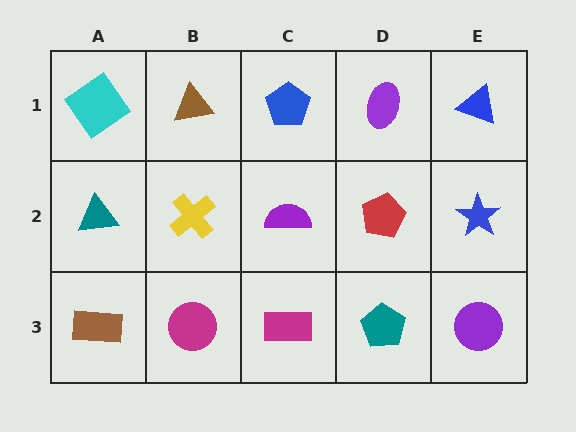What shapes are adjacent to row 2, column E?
A blue triangle (row 1, column E), a purple circle (row 3, column E), a red pentagon (row 2, column D).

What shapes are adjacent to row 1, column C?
A purple semicircle (row 2, column C), a brown triangle (row 1, column B), a purple ellipse (row 1, column D).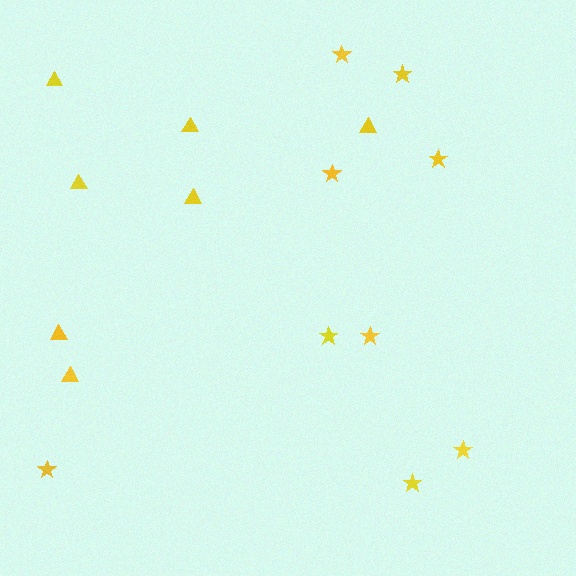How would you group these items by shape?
There are 2 groups: one group of triangles (7) and one group of stars (9).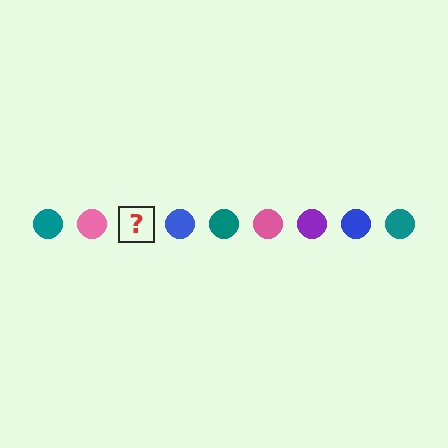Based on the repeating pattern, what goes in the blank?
The blank should be a purple circle.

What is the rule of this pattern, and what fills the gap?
The rule is that the pattern cycles through teal, pink, purple, blue circles. The gap should be filled with a purple circle.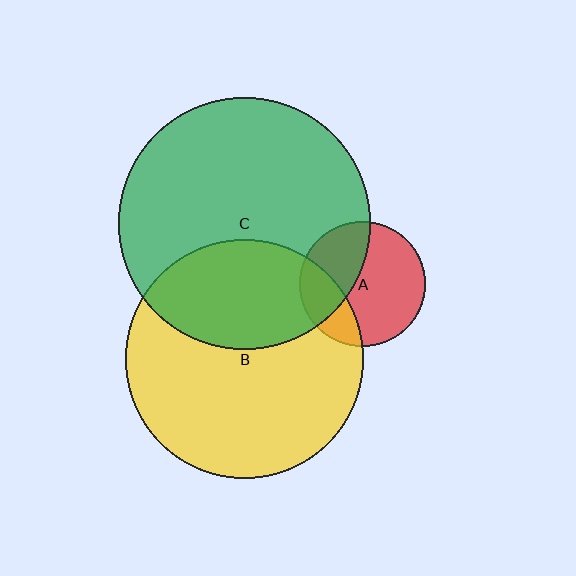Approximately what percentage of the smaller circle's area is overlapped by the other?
Approximately 40%.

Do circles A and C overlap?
Yes.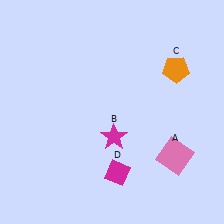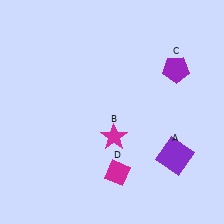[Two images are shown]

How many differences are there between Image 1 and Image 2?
There are 2 differences between the two images.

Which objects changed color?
A changed from pink to purple. C changed from orange to purple.